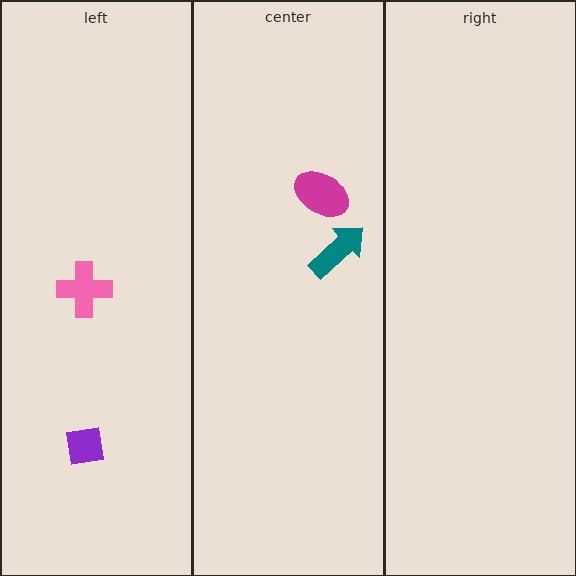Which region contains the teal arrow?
The center region.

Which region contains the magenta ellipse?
The center region.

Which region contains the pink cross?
The left region.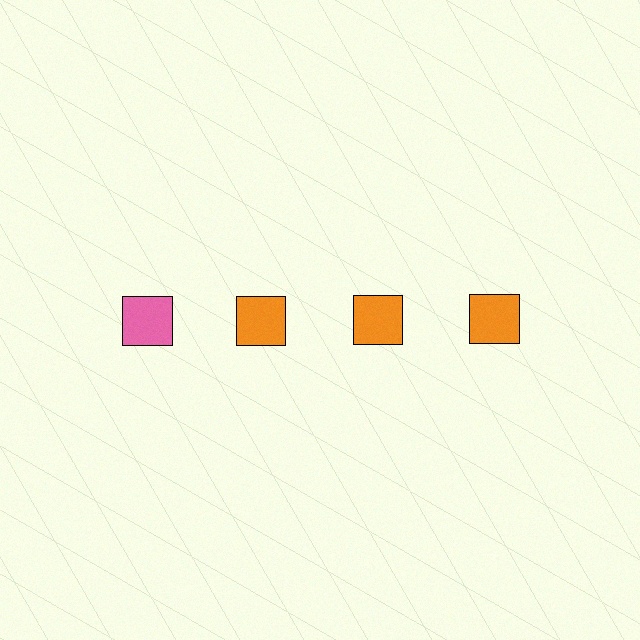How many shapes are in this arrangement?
There are 4 shapes arranged in a grid pattern.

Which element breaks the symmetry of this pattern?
The pink square in the top row, leftmost column breaks the symmetry. All other shapes are orange squares.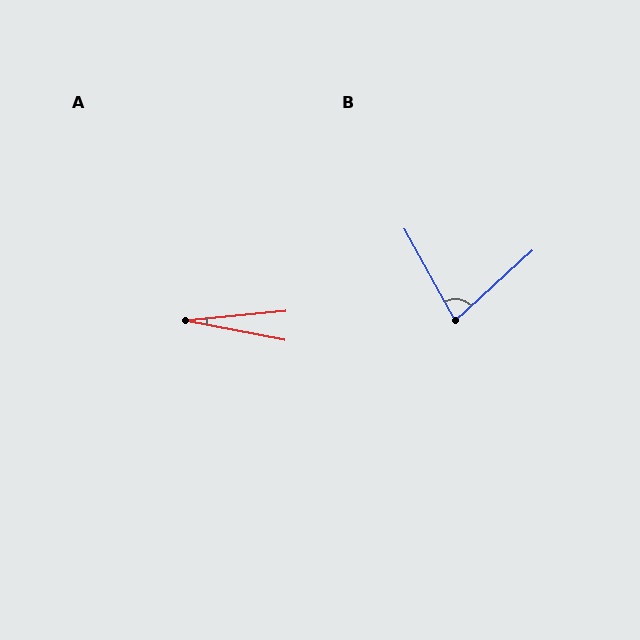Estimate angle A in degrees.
Approximately 17 degrees.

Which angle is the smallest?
A, at approximately 17 degrees.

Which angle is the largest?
B, at approximately 76 degrees.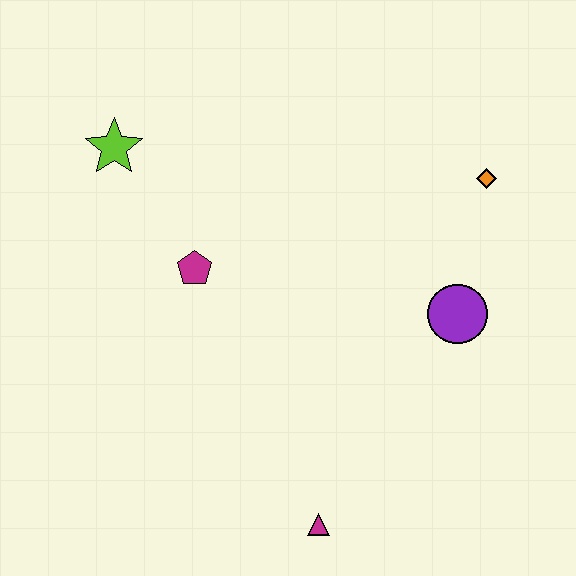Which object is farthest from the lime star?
The magenta triangle is farthest from the lime star.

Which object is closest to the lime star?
The magenta pentagon is closest to the lime star.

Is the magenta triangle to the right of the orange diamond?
No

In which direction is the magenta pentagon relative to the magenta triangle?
The magenta pentagon is above the magenta triangle.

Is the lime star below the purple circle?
No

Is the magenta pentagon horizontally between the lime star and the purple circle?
Yes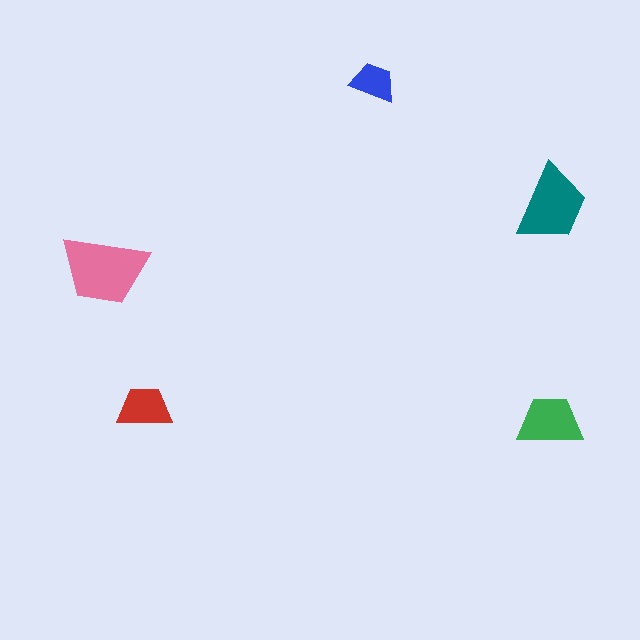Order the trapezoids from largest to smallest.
the pink one, the teal one, the green one, the red one, the blue one.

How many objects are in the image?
There are 5 objects in the image.